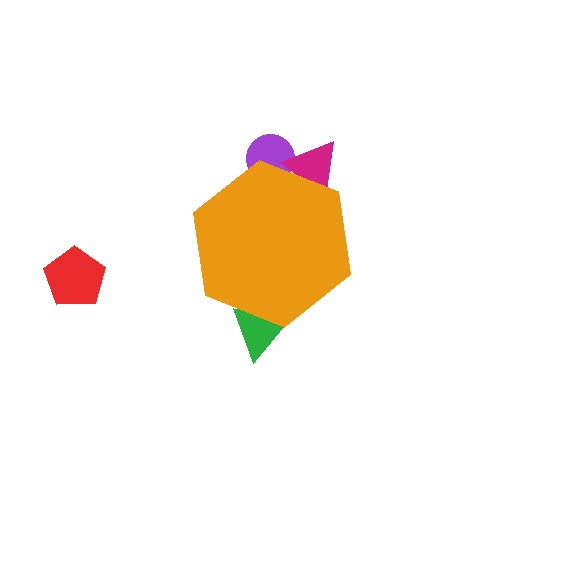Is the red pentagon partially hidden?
No, the red pentagon is fully visible.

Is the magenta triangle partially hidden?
Yes, the magenta triangle is partially hidden behind the orange hexagon.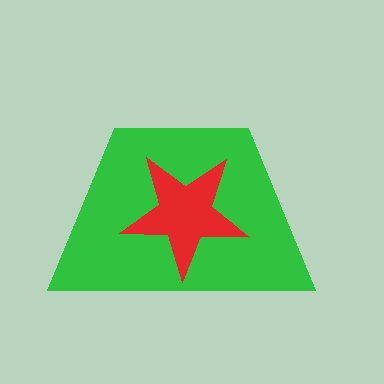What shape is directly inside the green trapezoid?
The red star.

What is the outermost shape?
The green trapezoid.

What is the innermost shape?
The red star.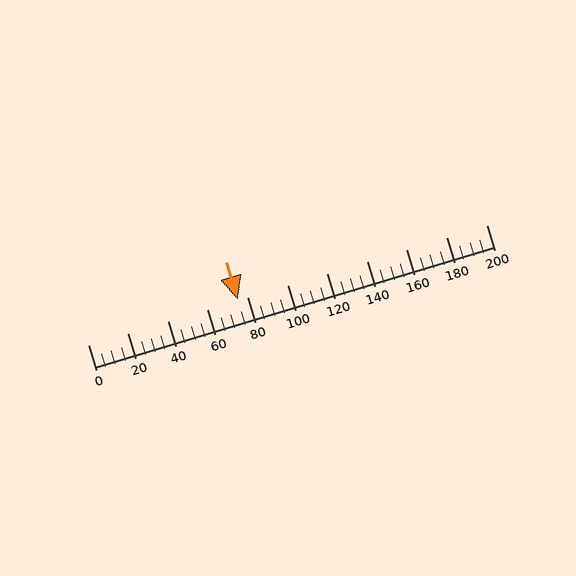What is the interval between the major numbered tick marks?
The major tick marks are spaced 20 units apart.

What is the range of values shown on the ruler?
The ruler shows values from 0 to 200.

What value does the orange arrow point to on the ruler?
The orange arrow points to approximately 75.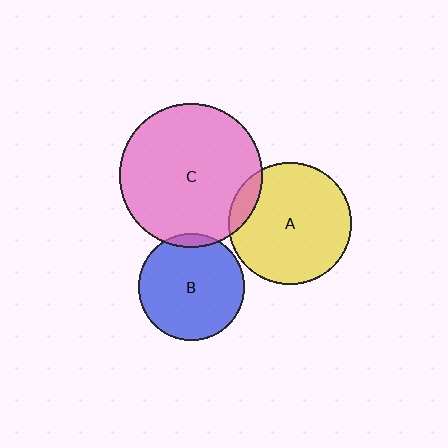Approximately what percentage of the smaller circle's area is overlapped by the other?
Approximately 5%.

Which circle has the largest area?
Circle C (pink).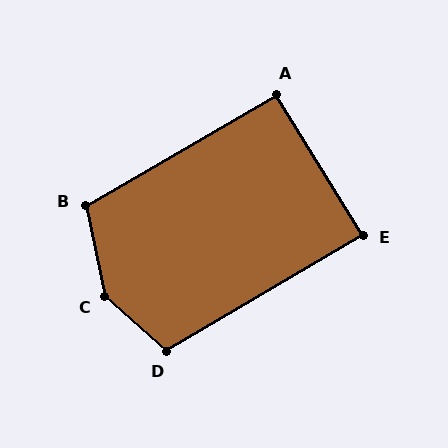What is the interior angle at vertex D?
Approximately 108 degrees (obtuse).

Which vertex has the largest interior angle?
C, at approximately 143 degrees.